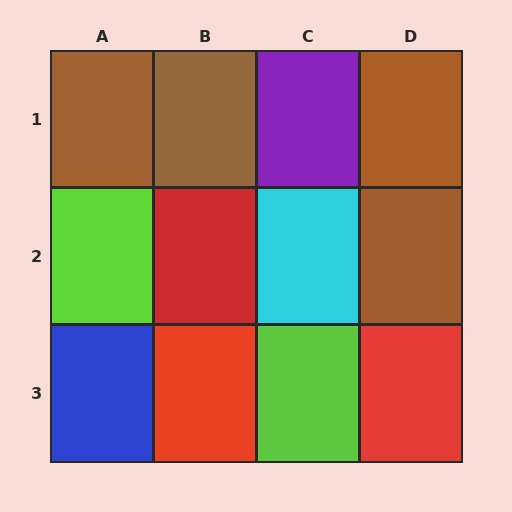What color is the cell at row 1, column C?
Purple.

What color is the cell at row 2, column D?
Brown.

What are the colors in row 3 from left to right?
Blue, red, lime, red.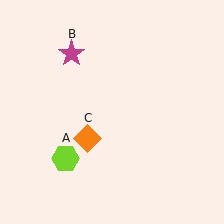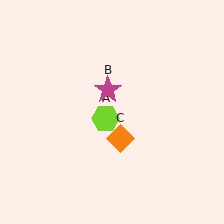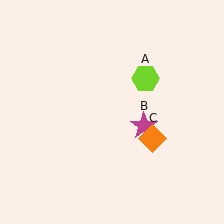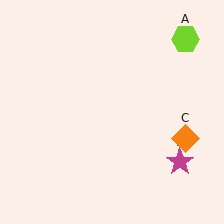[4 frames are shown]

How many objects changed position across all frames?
3 objects changed position: lime hexagon (object A), magenta star (object B), orange diamond (object C).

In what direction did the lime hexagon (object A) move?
The lime hexagon (object A) moved up and to the right.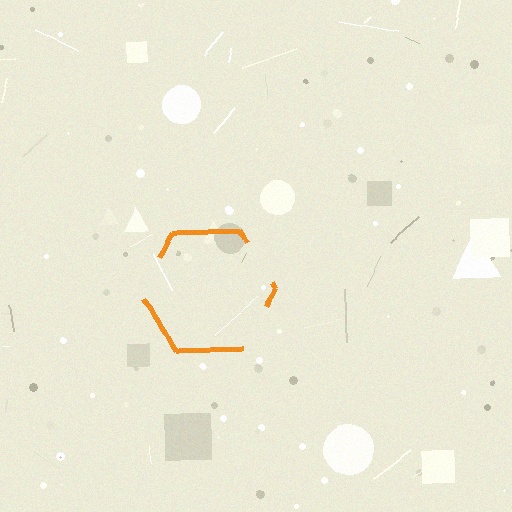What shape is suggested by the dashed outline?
The dashed outline suggests a hexagon.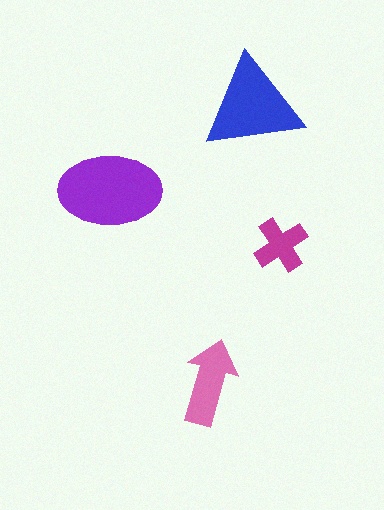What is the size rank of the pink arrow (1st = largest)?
3rd.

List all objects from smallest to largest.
The magenta cross, the pink arrow, the blue triangle, the purple ellipse.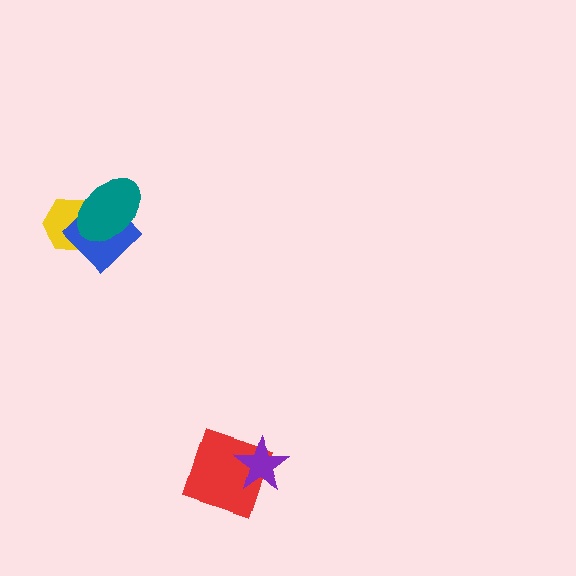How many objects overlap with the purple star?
1 object overlaps with the purple star.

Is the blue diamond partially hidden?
Yes, it is partially covered by another shape.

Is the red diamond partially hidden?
Yes, it is partially covered by another shape.